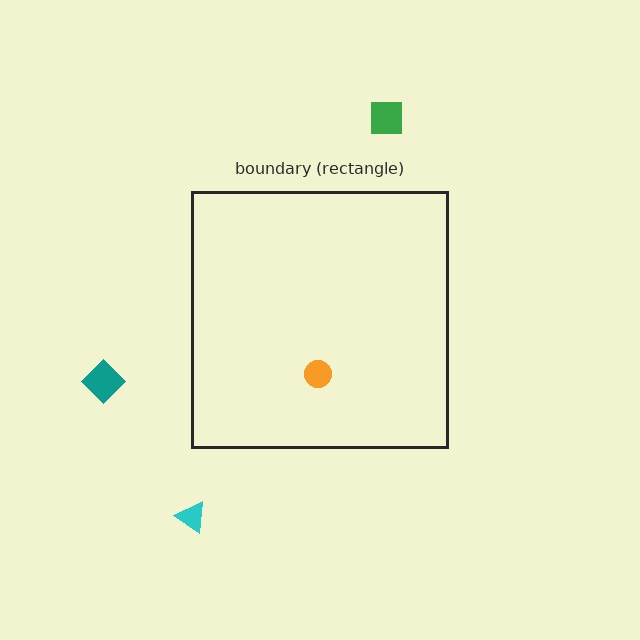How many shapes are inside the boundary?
1 inside, 3 outside.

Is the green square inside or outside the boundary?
Outside.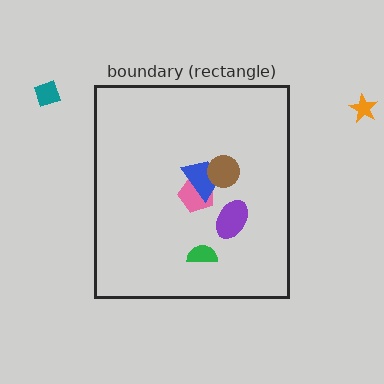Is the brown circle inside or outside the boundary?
Inside.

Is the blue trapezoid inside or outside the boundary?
Inside.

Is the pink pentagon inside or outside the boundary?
Inside.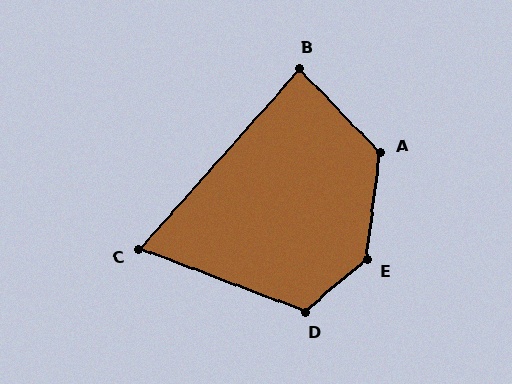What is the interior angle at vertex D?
Approximately 119 degrees (obtuse).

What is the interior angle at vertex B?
Approximately 86 degrees (approximately right).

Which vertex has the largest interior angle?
E, at approximately 138 degrees.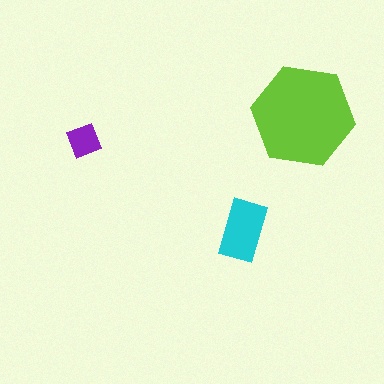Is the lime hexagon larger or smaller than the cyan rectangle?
Larger.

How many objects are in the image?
There are 3 objects in the image.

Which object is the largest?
The lime hexagon.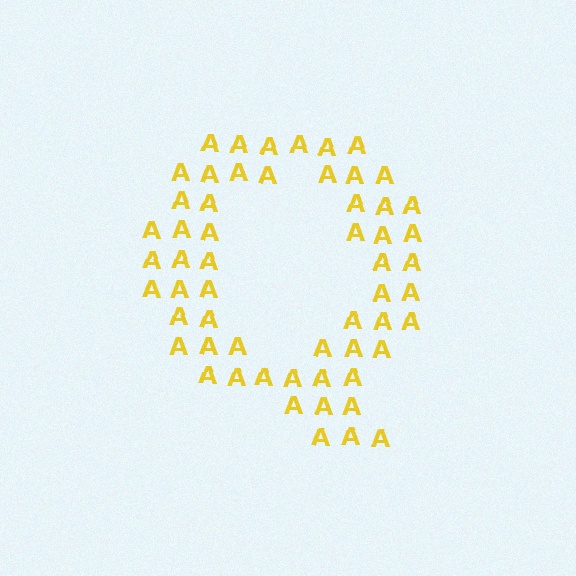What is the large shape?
The large shape is the letter Q.